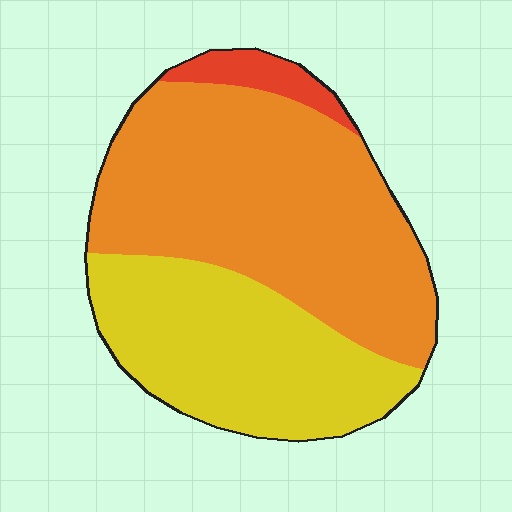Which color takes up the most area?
Orange, at roughly 55%.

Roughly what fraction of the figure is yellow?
Yellow covers roughly 35% of the figure.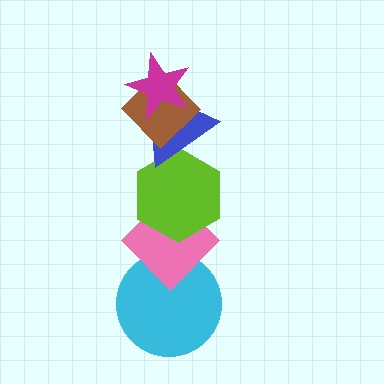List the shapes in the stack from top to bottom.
From top to bottom: the magenta star, the brown diamond, the blue triangle, the lime hexagon, the pink diamond, the cyan circle.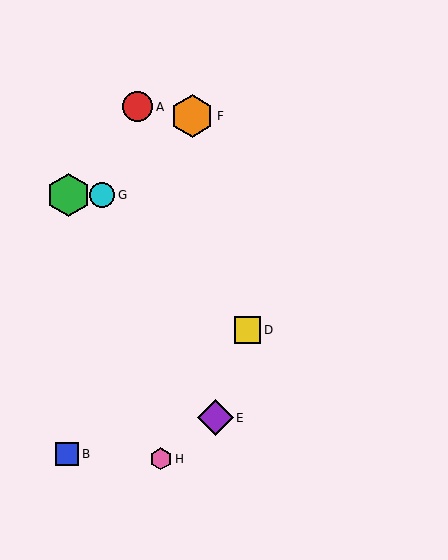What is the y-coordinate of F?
Object F is at y≈116.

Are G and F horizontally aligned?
No, G is at y≈195 and F is at y≈116.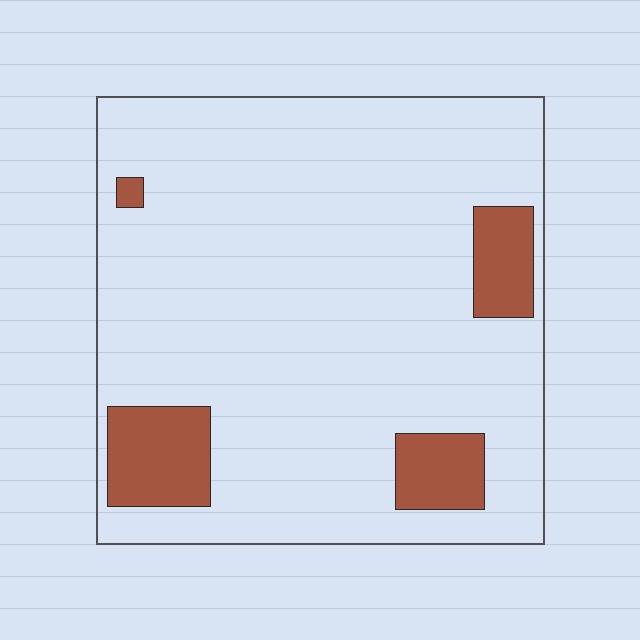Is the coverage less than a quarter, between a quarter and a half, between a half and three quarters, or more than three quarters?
Less than a quarter.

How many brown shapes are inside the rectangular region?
4.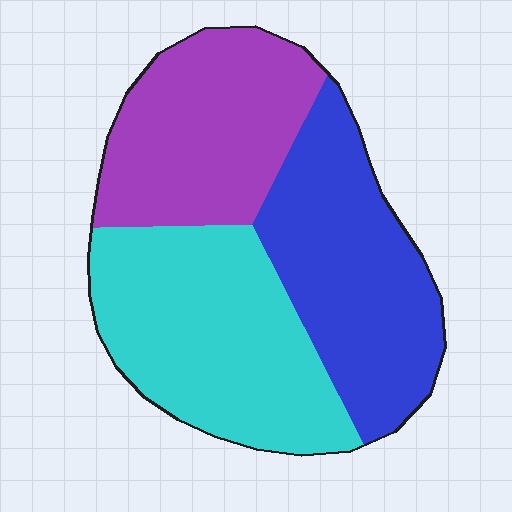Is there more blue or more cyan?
Cyan.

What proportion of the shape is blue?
Blue takes up about one third (1/3) of the shape.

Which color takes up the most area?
Cyan, at roughly 35%.